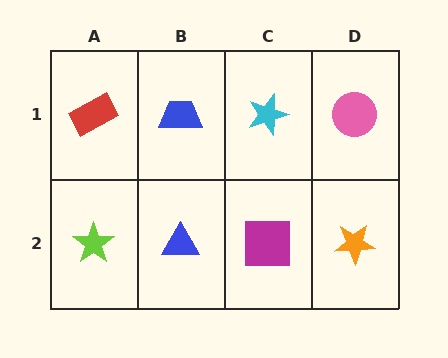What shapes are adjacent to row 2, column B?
A blue trapezoid (row 1, column B), a lime star (row 2, column A), a magenta square (row 2, column C).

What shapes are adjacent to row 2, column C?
A cyan star (row 1, column C), a blue triangle (row 2, column B), an orange star (row 2, column D).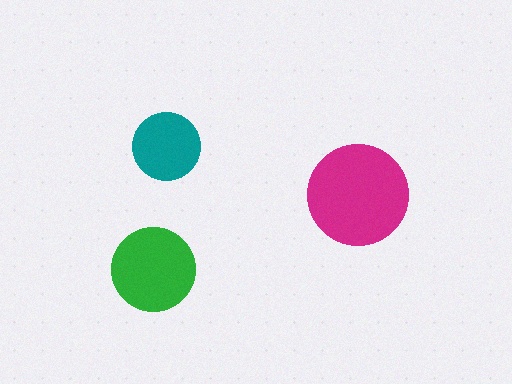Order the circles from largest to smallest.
the magenta one, the green one, the teal one.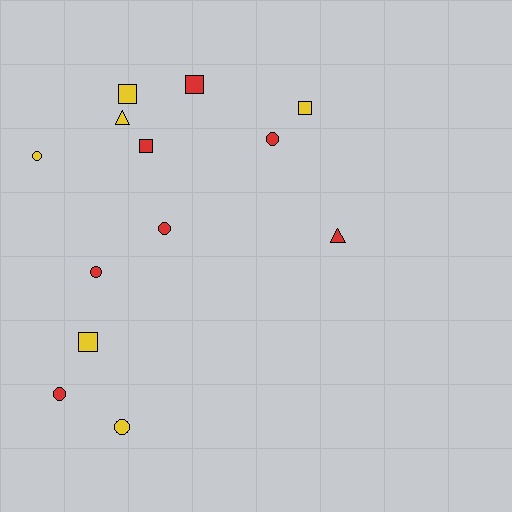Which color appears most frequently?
Red, with 7 objects.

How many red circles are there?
There are 4 red circles.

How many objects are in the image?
There are 13 objects.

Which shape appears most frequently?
Circle, with 6 objects.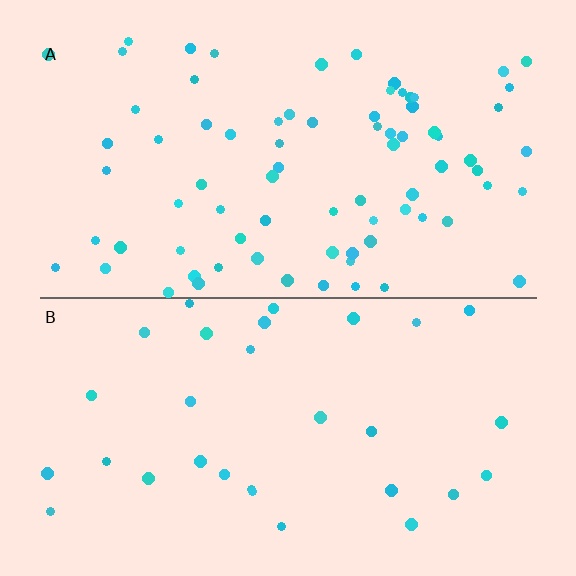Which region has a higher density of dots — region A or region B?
A (the top).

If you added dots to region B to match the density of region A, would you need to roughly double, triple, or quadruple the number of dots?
Approximately triple.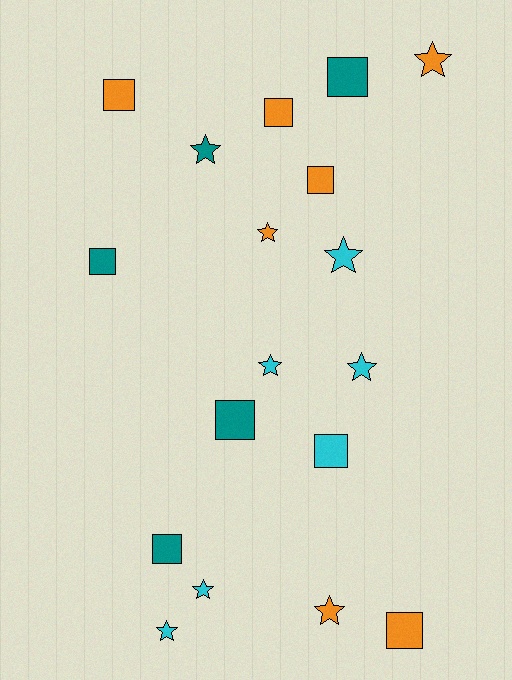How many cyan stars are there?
There are 5 cyan stars.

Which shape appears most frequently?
Star, with 9 objects.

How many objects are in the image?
There are 18 objects.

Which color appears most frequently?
Orange, with 7 objects.